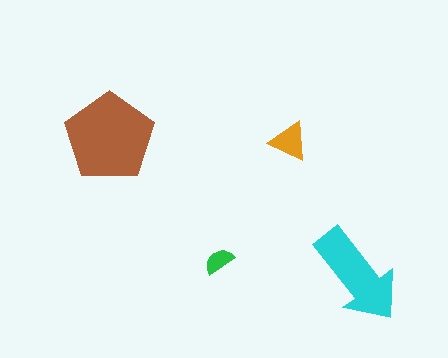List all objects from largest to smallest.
The brown pentagon, the cyan arrow, the orange triangle, the green semicircle.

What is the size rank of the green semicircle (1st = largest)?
4th.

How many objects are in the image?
There are 4 objects in the image.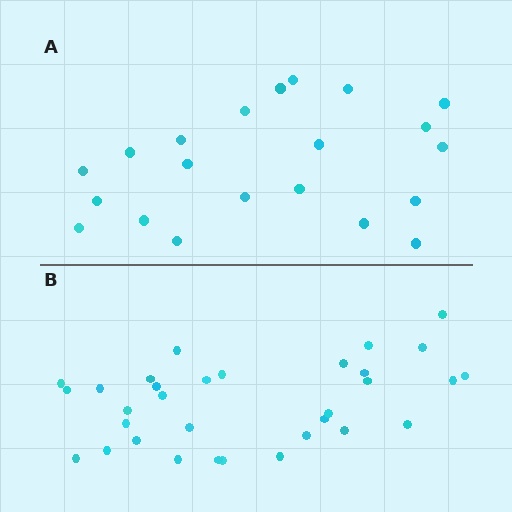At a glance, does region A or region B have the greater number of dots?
Region B (the bottom region) has more dots.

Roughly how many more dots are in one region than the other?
Region B has roughly 12 or so more dots than region A.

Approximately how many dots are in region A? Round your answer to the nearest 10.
About 20 dots. (The exact count is 21, which rounds to 20.)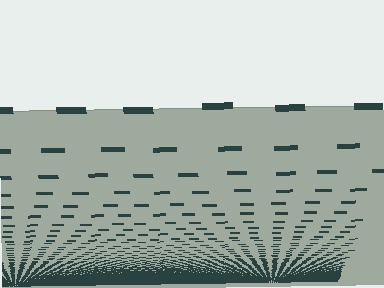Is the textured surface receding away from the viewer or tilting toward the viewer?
The surface appears to tilt toward the viewer. Texture elements get larger and sparser toward the top.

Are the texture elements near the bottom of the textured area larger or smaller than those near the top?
Smaller. The gradient is inverted — elements near the bottom are smaller and denser.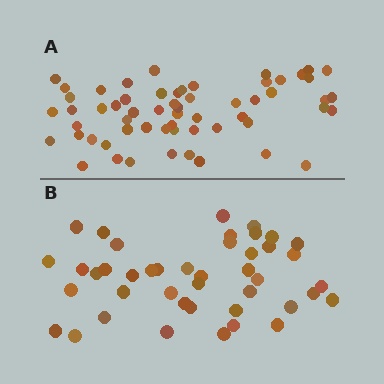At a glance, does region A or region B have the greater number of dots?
Region A (the top region) has more dots.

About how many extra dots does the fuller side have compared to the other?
Region A has approximately 15 more dots than region B.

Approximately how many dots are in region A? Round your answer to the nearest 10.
About 60 dots. (The exact count is 59, which rounds to 60.)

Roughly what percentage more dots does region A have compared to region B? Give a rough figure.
About 35% more.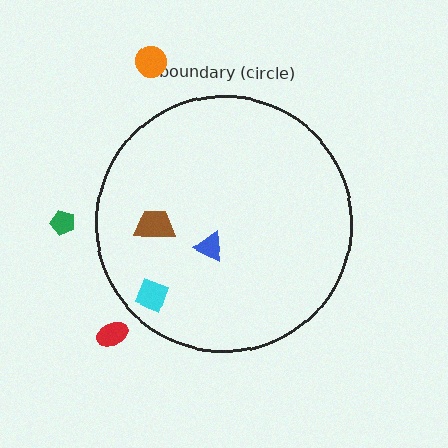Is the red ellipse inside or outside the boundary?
Outside.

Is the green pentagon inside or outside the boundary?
Outside.